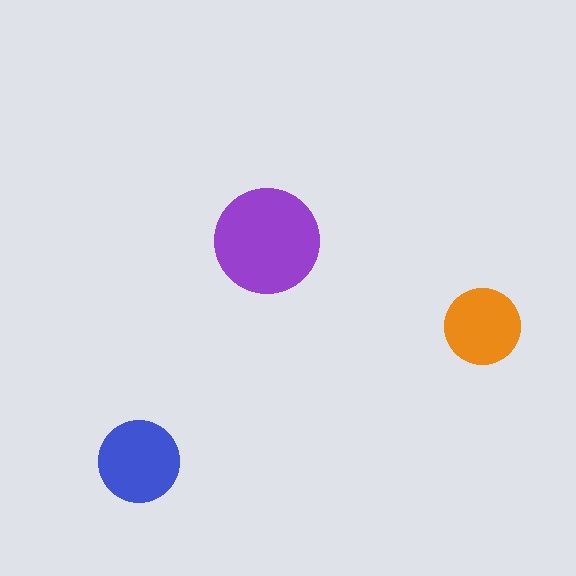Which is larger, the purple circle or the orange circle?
The purple one.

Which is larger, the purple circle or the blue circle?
The purple one.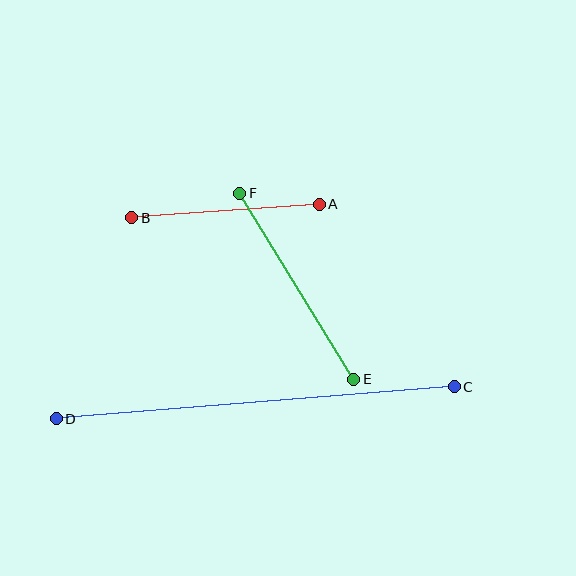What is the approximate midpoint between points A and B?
The midpoint is at approximately (226, 211) pixels.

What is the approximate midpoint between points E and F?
The midpoint is at approximately (297, 286) pixels.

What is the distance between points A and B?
The distance is approximately 188 pixels.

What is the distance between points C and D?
The distance is approximately 400 pixels.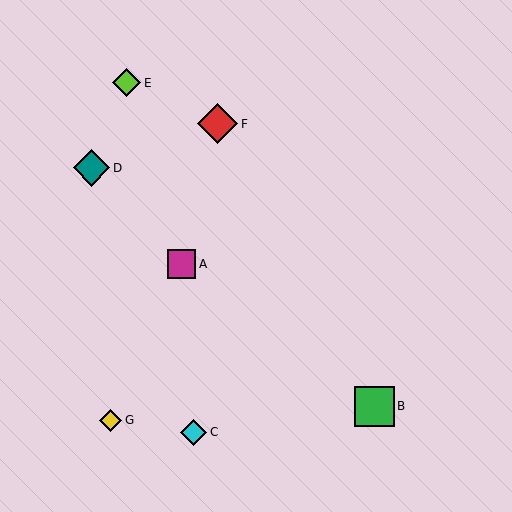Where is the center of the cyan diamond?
The center of the cyan diamond is at (194, 432).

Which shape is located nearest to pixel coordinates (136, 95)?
The lime diamond (labeled E) at (127, 83) is nearest to that location.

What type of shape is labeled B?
Shape B is a green square.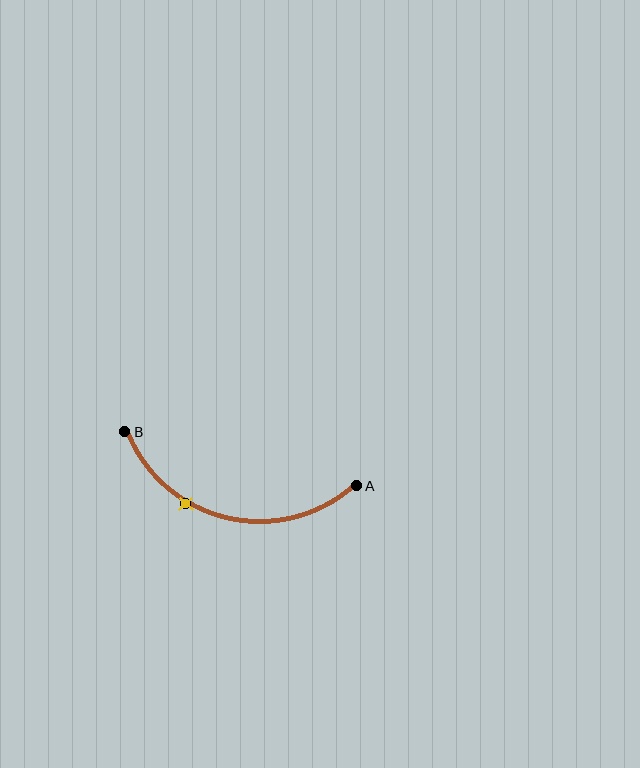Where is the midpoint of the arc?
The arc midpoint is the point on the curve farthest from the straight line joining A and B. It sits below that line.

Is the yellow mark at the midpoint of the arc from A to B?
No. The yellow mark lies on the arc but is closer to endpoint B. The arc midpoint would be at the point on the curve equidistant along the arc from both A and B.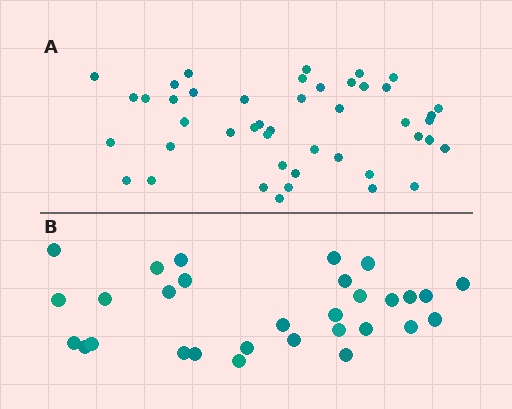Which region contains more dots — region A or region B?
Region A (the top region) has more dots.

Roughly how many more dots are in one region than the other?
Region A has approximately 15 more dots than region B.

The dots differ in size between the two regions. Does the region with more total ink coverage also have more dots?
No. Region B has more total ink coverage because its dots are larger, but region A actually contains more individual dots. Total area can be misleading — the number of items is what matters here.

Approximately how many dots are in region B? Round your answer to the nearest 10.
About 30 dots.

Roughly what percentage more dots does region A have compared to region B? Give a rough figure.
About 50% more.